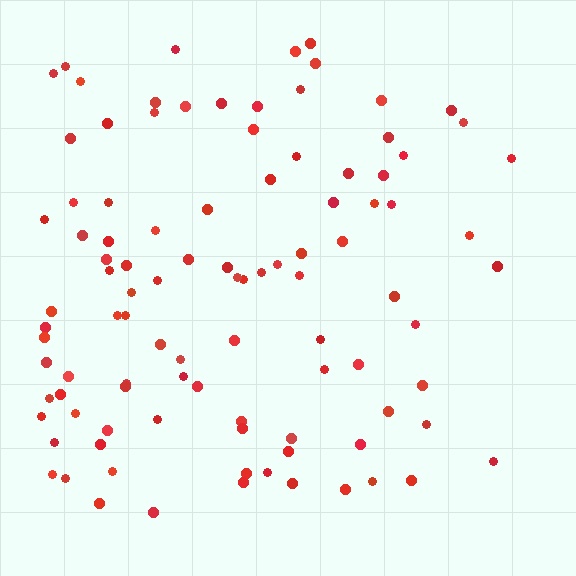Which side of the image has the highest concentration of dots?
The left.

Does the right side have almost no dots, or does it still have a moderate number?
Still a moderate number, just noticeably fewer than the left.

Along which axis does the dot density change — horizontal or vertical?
Horizontal.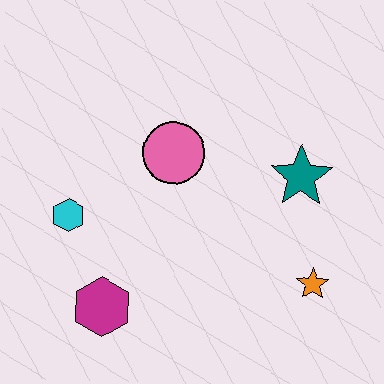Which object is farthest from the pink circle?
The orange star is farthest from the pink circle.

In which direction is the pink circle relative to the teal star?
The pink circle is to the left of the teal star.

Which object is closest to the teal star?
The orange star is closest to the teal star.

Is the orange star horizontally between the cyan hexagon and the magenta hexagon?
No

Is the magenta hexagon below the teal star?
Yes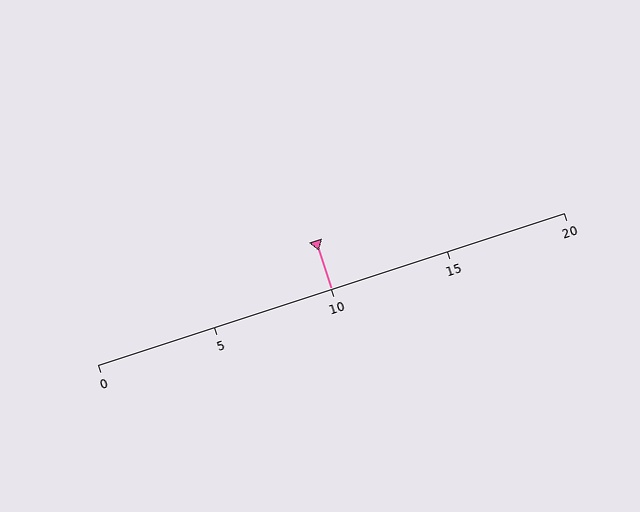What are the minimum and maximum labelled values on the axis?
The axis runs from 0 to 20.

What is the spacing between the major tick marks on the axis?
The major ticks are spaced 5 apart.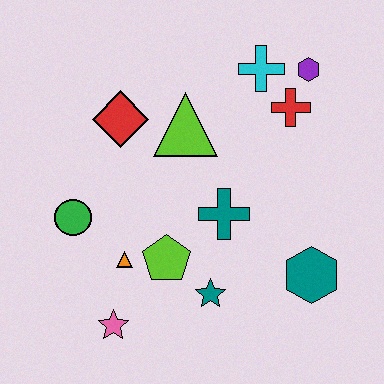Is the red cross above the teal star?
Yes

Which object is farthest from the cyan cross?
The pink star is farthest from the cyan cross.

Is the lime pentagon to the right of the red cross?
No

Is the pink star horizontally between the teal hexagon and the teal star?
No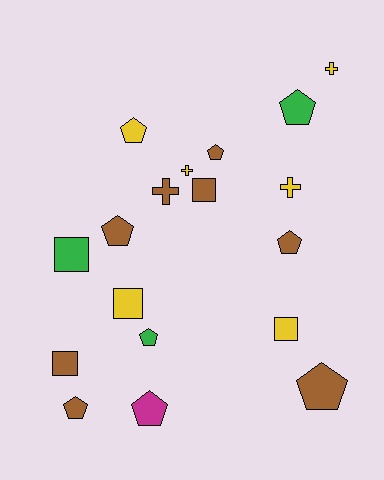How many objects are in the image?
There are 18 objects.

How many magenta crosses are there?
There are no magenta crosses.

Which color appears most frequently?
Brown, with 8 objects.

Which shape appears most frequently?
Pentagon, with 9 objects.